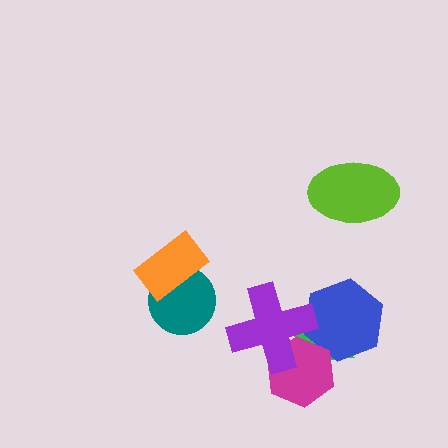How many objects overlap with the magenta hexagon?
3 objects overlap with the magenta hexagon.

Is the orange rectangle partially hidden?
No, no other shape covers it.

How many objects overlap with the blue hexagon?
3 objects overlap with the blue hexagon.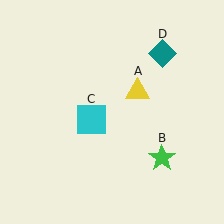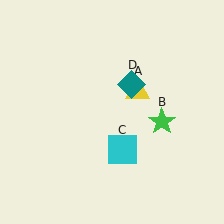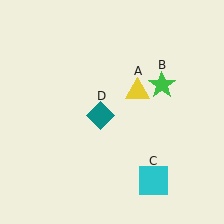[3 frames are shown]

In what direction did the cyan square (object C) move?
The cyan square (object C) moved down and to the right.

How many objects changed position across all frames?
3 objects changed position: green star (object B), cyan square (object C), teal diamond (object D).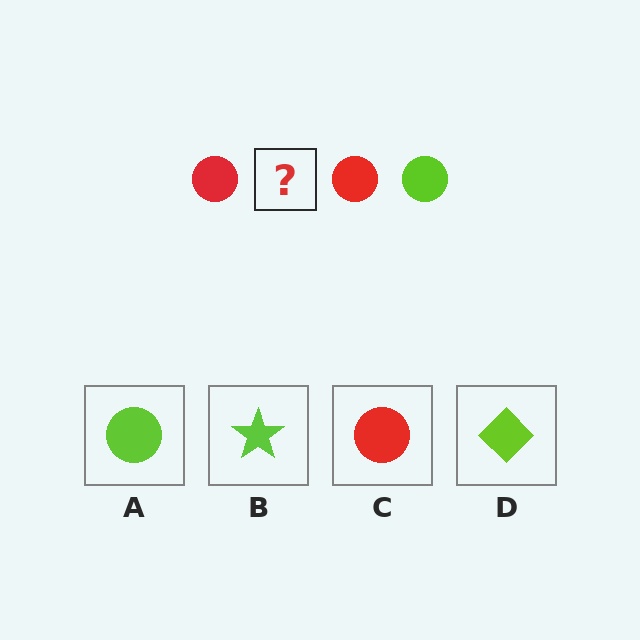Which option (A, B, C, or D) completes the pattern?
A.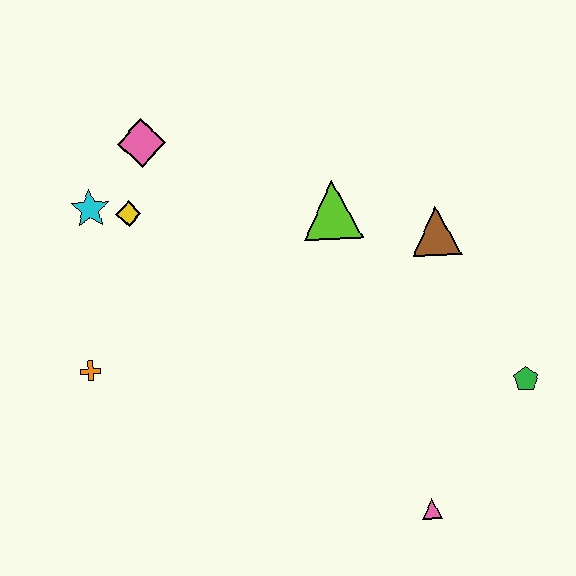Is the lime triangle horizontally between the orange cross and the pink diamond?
No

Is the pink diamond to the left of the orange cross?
No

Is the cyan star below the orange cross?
No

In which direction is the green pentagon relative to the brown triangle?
The green pentagon is below the brown triangle.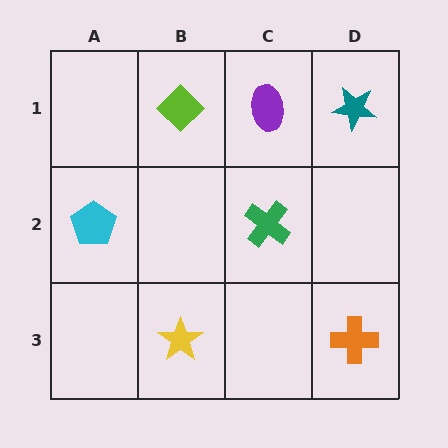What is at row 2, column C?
A green cross.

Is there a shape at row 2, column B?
No, that cell is empty.